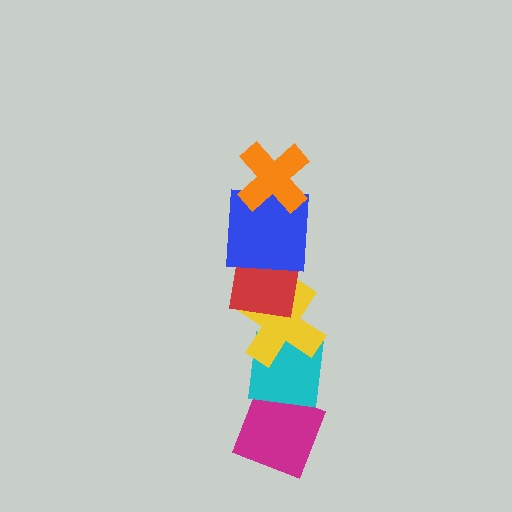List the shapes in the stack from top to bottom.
From top to bottom: the orange cross, the blue square, the red square, the yellow cross, the cyan square, the magenta diamond.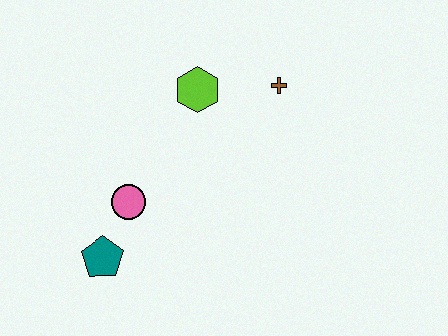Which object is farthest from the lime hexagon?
The teal pentagon is farthest from the lime hexagon.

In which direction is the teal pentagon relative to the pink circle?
The teal pentagon is below the pink circle.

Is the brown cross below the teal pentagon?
No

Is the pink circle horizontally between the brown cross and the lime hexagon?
No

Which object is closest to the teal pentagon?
The pink circle is closest to the teal pentagon.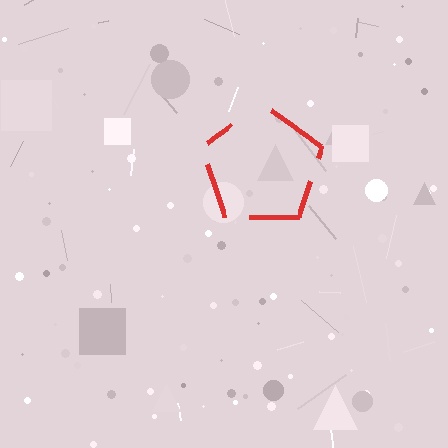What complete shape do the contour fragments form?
The contour fragments form a pentagon.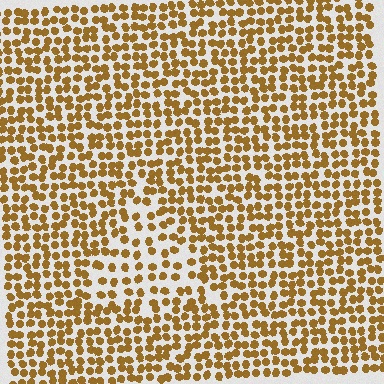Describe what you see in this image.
The image contains small brown elements arranged at two different densities. A triangle-shaped region is visible where the elements are less densely packed than the surrounding area.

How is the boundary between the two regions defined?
The boundary is defined by a change in element density (approximately 1.7x ratio). All elements are the same color, size, and shape.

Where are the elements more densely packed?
The elements are more densely packed outside the triangle boundary.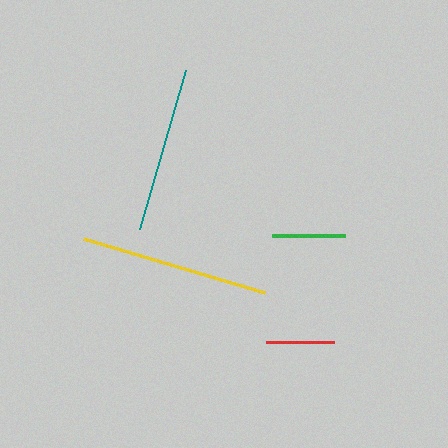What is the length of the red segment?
The red segment is approximately 68 pixels long.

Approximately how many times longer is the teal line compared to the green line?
The teal line is approximately 2.3 times the length of the green line.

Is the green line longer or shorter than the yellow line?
The yellow line is longer than the green line.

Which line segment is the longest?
The yellow line is the longest at approximately 189 pixels.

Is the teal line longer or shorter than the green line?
The teal line is longer than the green line.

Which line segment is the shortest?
The red line is the shortest at approximately 68 pixels.